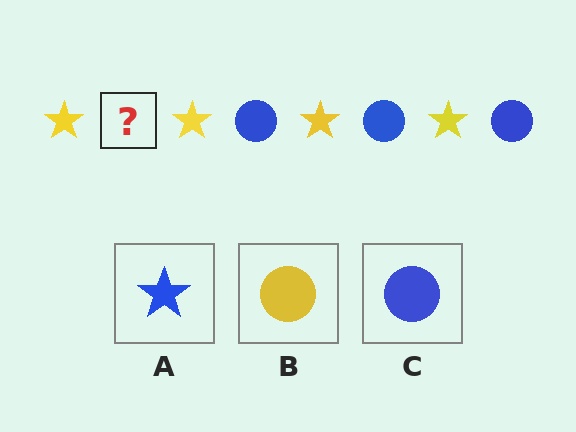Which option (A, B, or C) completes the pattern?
C.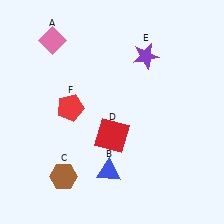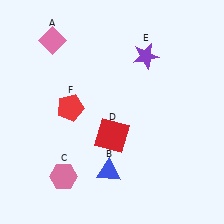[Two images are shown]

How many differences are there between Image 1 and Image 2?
There is 1 difference between the two images.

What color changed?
The hexagon (C) changed from brown in Image 1 to pink in Image 2.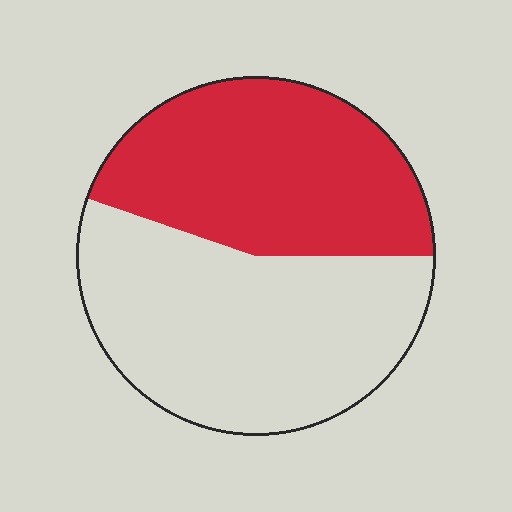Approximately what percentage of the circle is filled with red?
Approximately 45%.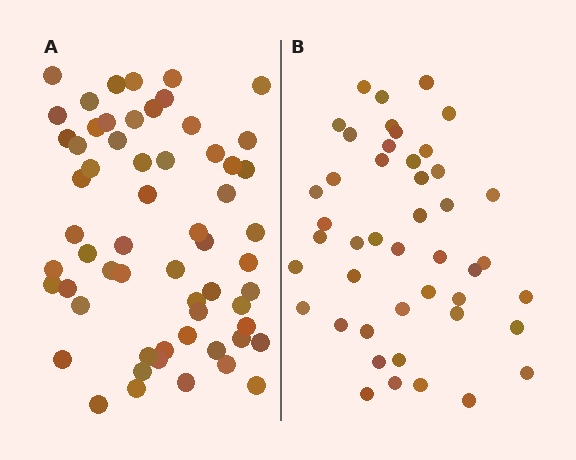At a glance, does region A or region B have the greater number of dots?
Region A (the left region) has more dots.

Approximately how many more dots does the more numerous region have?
Region A has approximately 15 more dots than region B.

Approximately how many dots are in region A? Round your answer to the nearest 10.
About 60 dots.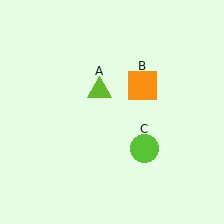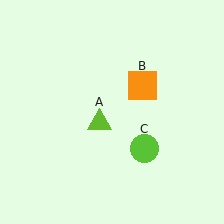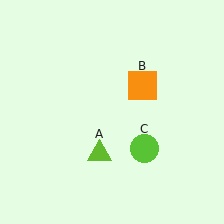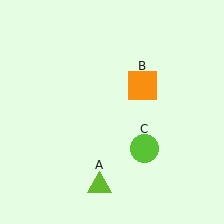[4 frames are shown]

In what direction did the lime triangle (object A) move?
The lime triangle (object A) moved down.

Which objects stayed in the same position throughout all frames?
Orange square (object B) and lime circle (object C) remained stationary.